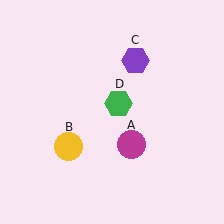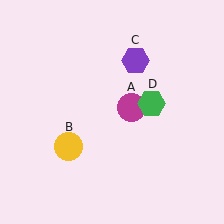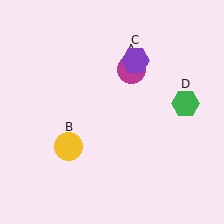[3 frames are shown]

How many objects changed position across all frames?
2 objects changed position: magenta circle (object A), green hexagon (object D).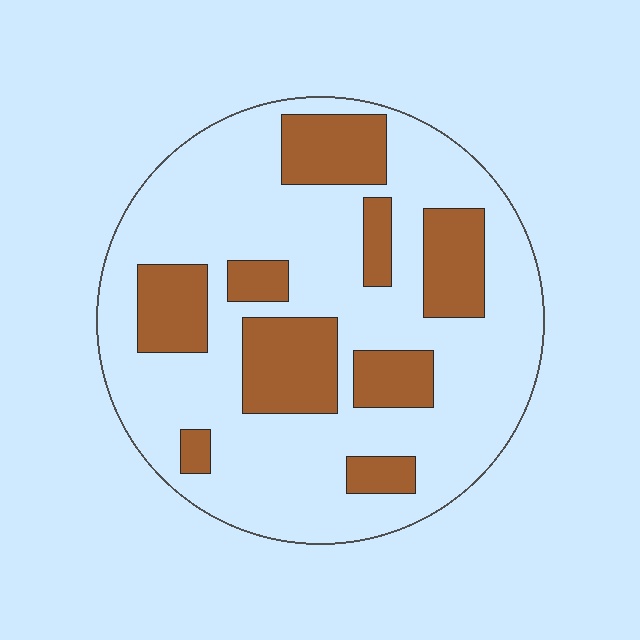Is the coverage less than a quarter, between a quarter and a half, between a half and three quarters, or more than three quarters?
Between a quarter and a half.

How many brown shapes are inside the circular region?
9.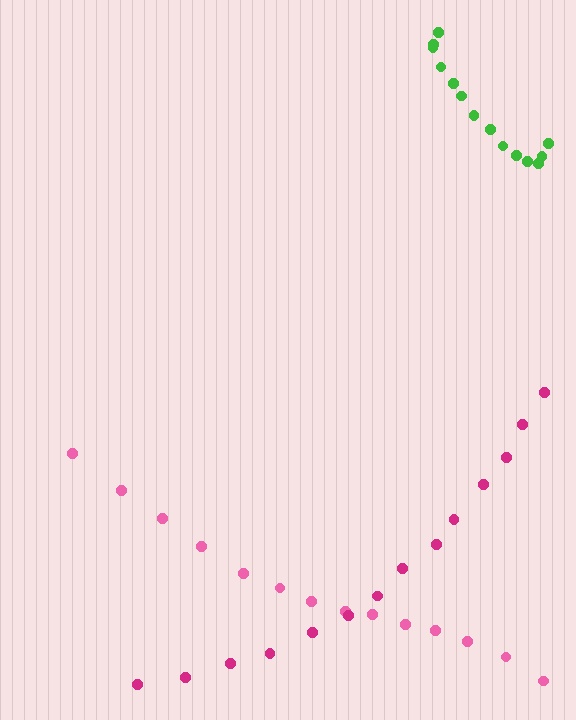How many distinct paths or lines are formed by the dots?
There are 3 distinct paths.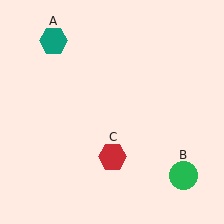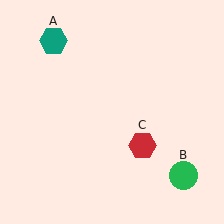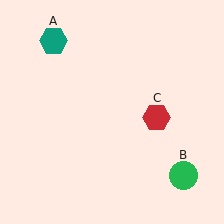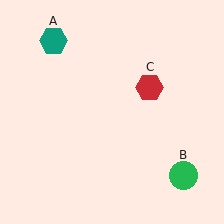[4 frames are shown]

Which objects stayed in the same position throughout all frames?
Teal hexagon (object A) and green circle (object B) remained stationary.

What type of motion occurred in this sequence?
The red hexagon (object C) rotated counterclockwise around the center of the scene.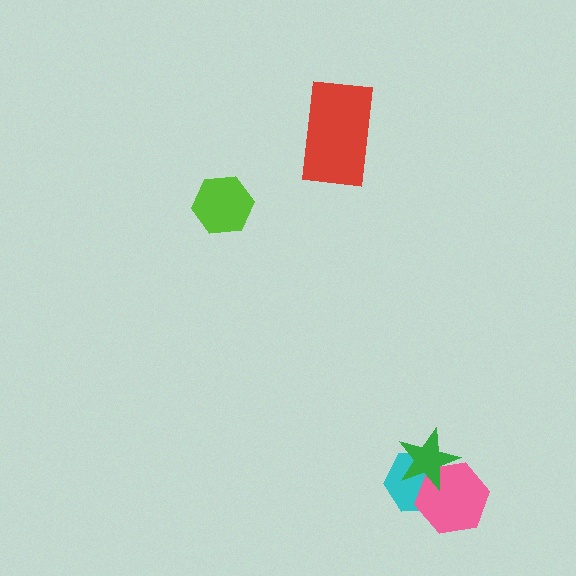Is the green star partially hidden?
No, no other shape covers it.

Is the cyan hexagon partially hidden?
Yes, it is partially covered by another shape.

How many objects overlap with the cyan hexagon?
2 objects overlap with the cyan hexagon.